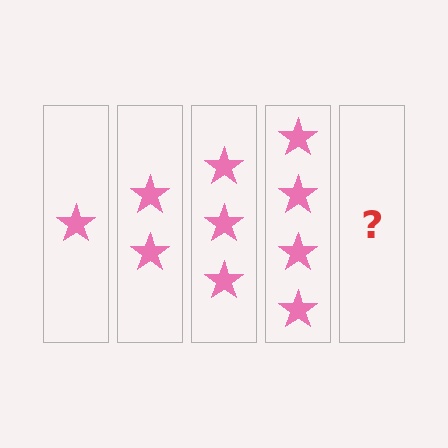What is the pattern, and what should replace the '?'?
The pattern is that each step adds one more star. The '?' should be 5 stars.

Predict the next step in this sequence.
The next step is 5 stars.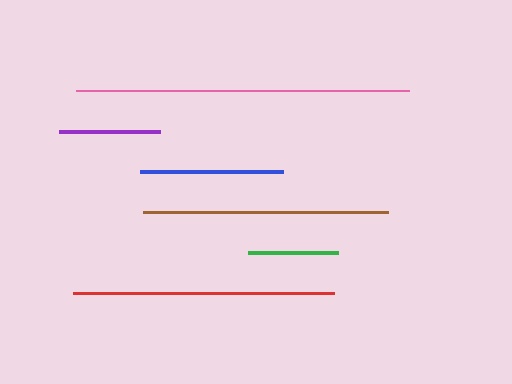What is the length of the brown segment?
The brown segment is approximately 245 pixels long.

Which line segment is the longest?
The pink line is the longest at approximately 333 pixels.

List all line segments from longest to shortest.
From longest to shortest: pink, red, brown, blue, purple, green.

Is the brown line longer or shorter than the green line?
The brown line is longer than the green line.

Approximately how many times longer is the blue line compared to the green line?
The blue line is approximately 1.6 times the length of the green line.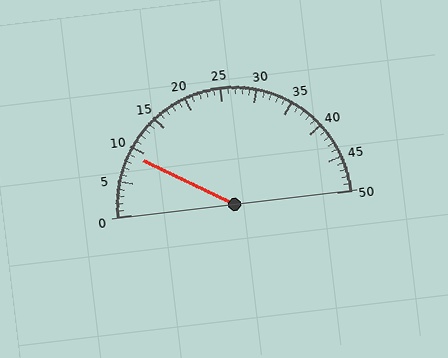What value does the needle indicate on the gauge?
The needle indicates approximately 9.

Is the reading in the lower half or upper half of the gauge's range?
The reading is in the lower half of the range (0 to 50).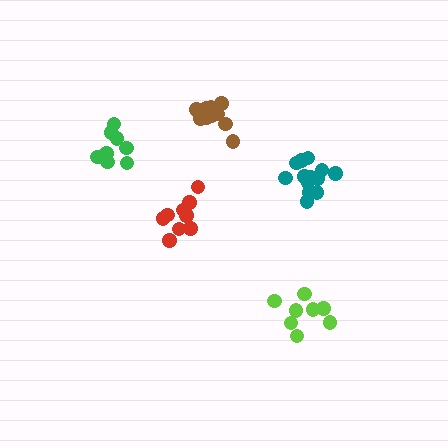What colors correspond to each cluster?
The clusters are colored: brown, lime, green, teal, red.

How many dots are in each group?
Group 1: 11 dots, Group 2: 8 dots, Group 3: 8 dots, Group 4: 14 dots, Group 5: 9 dots (50 total).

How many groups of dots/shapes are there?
There are 5 groups.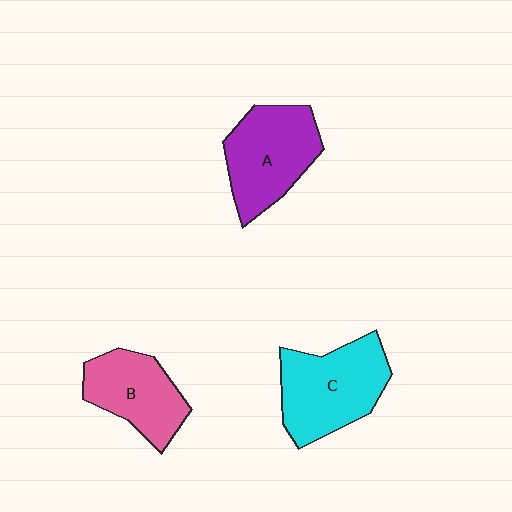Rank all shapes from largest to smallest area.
From largest to smallest: C (cyan), A (purple), B (pink).